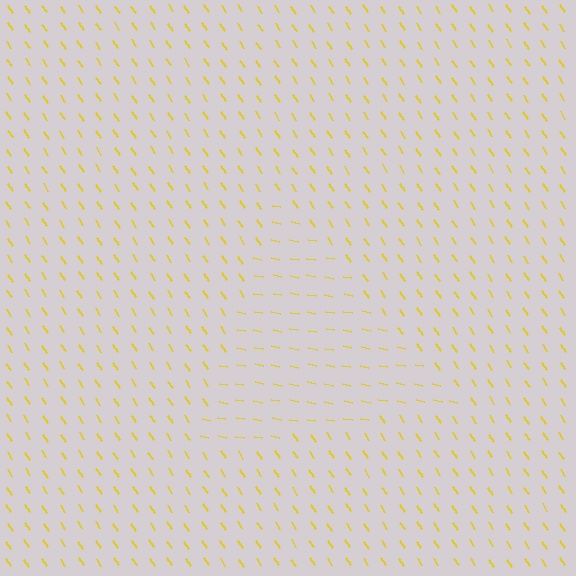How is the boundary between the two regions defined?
The boundary is defined purely by a change in line orientation (approximately 45 degrees difference). All lines are the same color and thickness.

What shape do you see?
I see a triangle.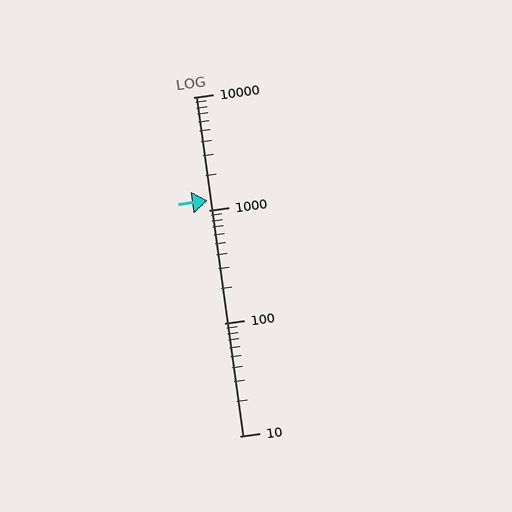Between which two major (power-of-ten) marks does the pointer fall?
The pointer is between 1000 and 10000.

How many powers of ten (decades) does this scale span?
The scale spans 3 decades, from 10 to 10000.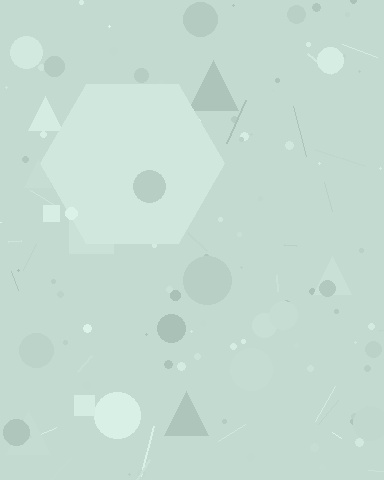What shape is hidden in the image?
A hexagon is hidden in the image.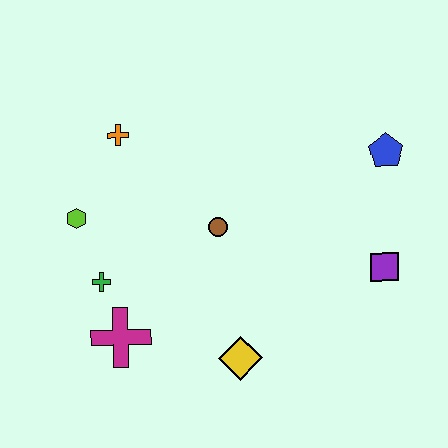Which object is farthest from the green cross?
The blue pentagon is farthest from the green cross.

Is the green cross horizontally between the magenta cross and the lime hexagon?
Yes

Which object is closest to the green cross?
The magenta cross is closest to the green cross.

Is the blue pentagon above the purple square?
Yes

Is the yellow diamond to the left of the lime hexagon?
No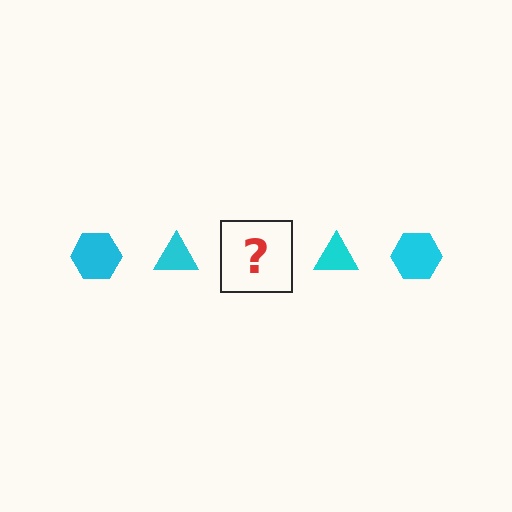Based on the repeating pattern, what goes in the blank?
The blank should be a cyan hexagon.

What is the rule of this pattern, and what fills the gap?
The rule is that the pattern cycles through hexagon, triangle shapes in cyan. The gap should be filled with a cyan hexagon.